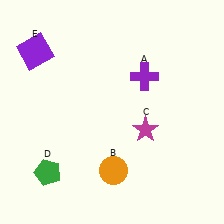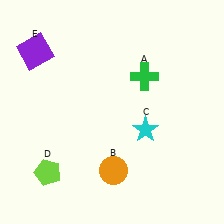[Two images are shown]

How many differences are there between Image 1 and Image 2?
There are 3 differences between the two images.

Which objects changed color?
A changed from purple to green. C changed from magenta to cyan. D changed from green to lime.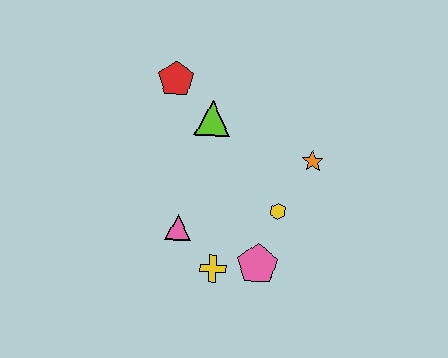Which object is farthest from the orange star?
The red pentagon is farthest from the orange star.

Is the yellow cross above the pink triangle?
No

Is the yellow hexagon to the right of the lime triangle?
Yes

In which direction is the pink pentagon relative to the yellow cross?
The pink pentagon is to the right of the yellow cross.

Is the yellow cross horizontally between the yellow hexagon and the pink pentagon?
No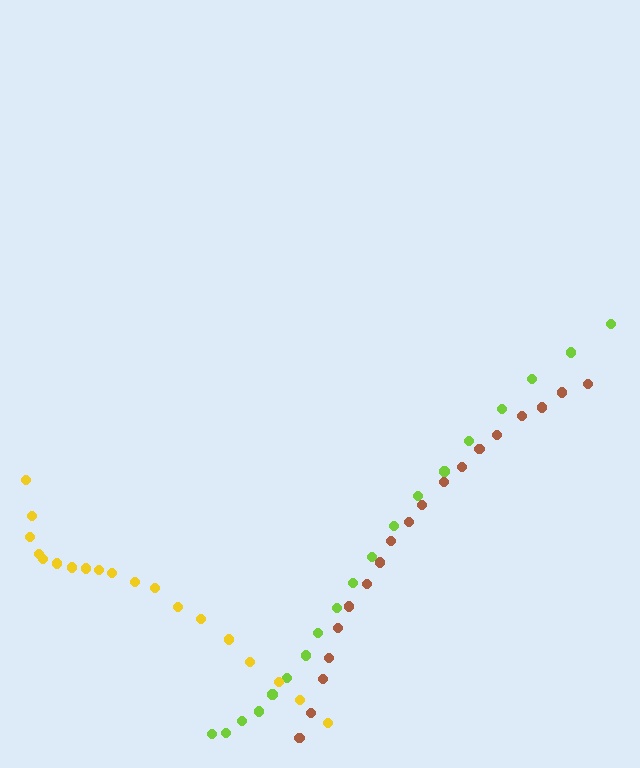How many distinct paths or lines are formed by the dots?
There are 3 distinct paths.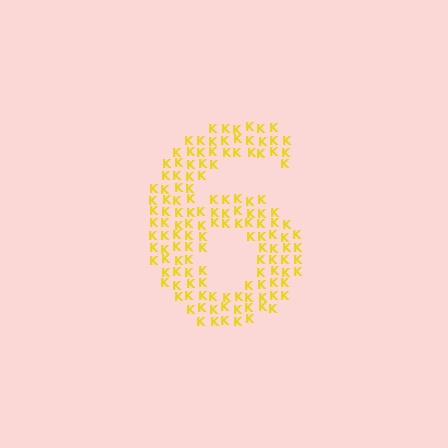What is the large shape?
The large shape is the digit 6.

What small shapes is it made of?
It is made of small letter K's.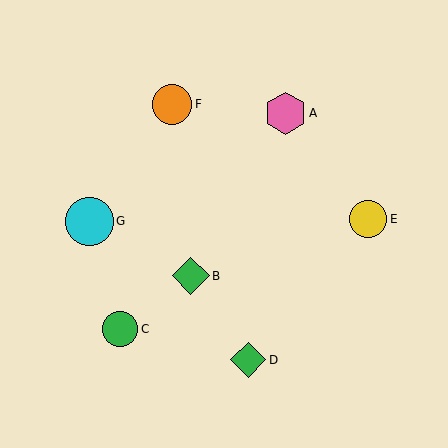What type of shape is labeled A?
Shape A is a pink hexagon.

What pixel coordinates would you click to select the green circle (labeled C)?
Click at (120, 329) to select the green circle C.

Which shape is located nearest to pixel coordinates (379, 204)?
The yellow circle (labeled E) at (368, 219) is nearest to that location.